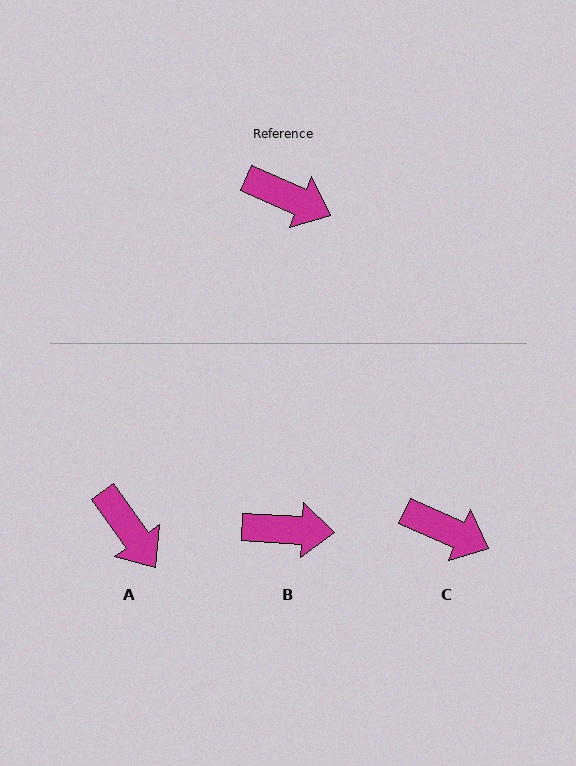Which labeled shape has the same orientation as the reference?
C.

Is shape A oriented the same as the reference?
No, it is off by about 31 degrees.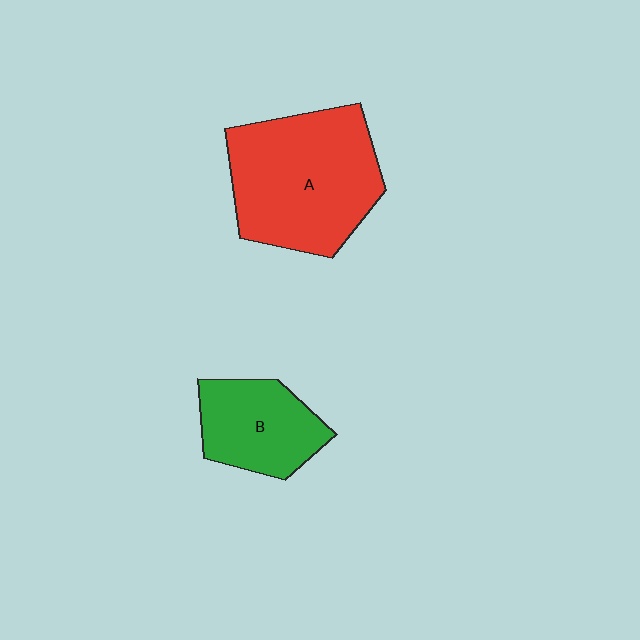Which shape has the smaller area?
Shape B (green).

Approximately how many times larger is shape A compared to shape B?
Approximately 1.8 times.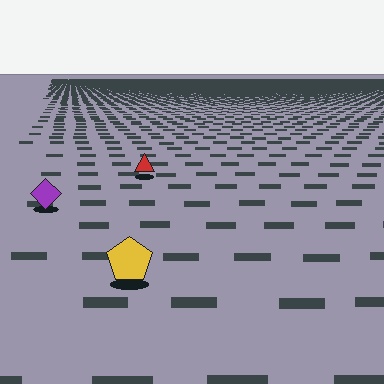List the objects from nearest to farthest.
From nearest to farthest: the yellow pentagon, the purple diamond, the red triangle.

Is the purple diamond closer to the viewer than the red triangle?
Yes. The purple diamond is closer — you can tell from the texture gradient: the ground texture is coarser near it.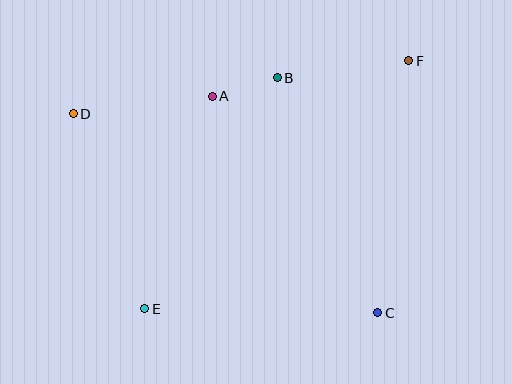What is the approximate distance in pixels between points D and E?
The distance between D and E is approximately 207 pixels.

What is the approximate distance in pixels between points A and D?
The distance between A and D is approximately 140 pixels.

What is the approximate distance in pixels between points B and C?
The distance between B and C is approximately 256 pixels.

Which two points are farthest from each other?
Points C and D are farthest from each other.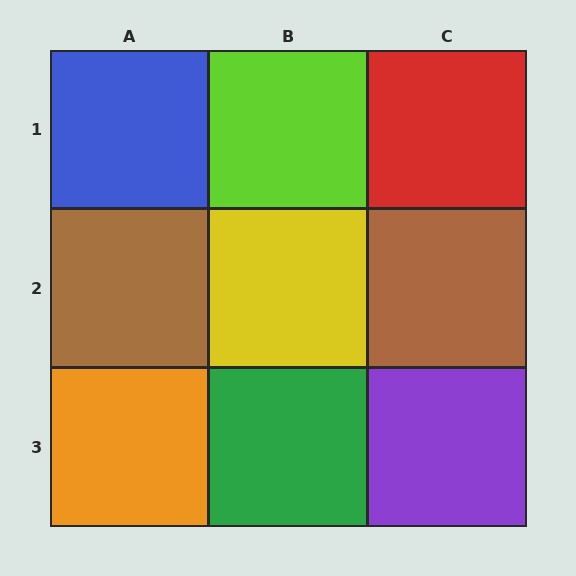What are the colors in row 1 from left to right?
Blue, lime, red.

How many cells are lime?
1 cell is lime.